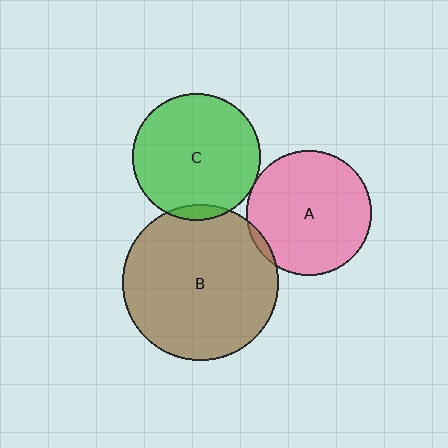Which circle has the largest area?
Circle B (brown).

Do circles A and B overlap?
Yes.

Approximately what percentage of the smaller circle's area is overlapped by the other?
Approximately 5%.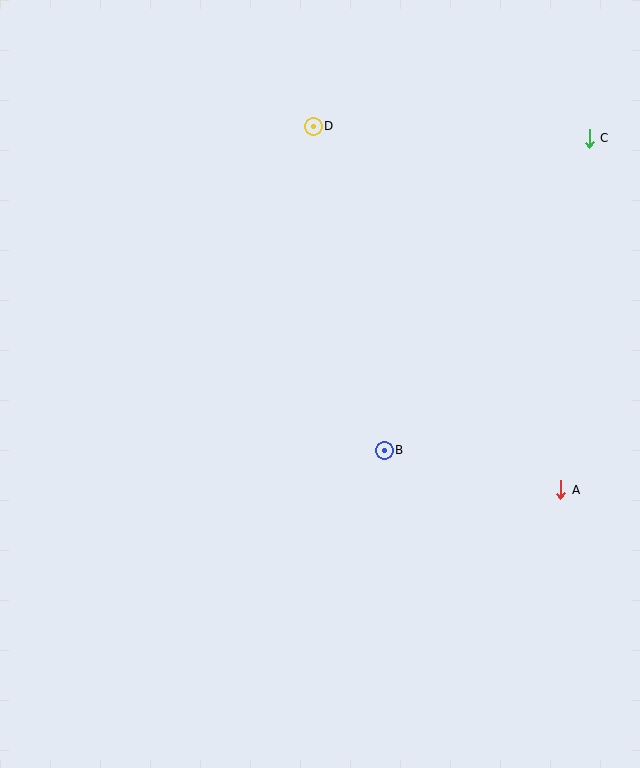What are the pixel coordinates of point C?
Point C is at (589, 138).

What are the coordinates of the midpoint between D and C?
The midpoint between D and C is at (451, 132).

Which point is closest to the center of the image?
Point B at (384, 450) is closest to the center.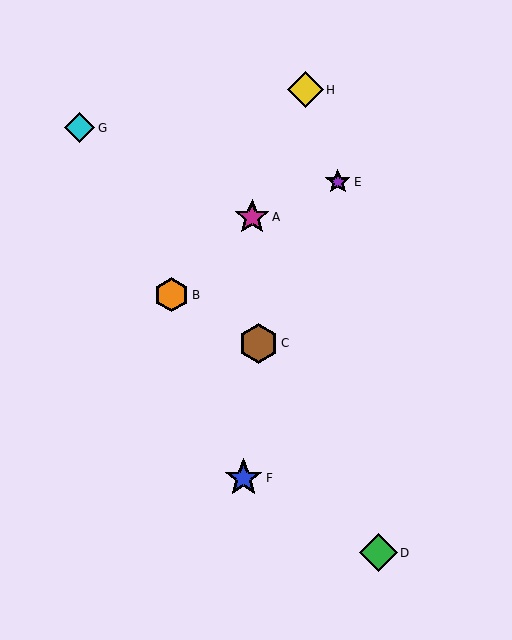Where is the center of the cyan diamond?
The center of the cyan diamond is at (80, 128).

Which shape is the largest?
The brown hexagon (labeled C) is the largest.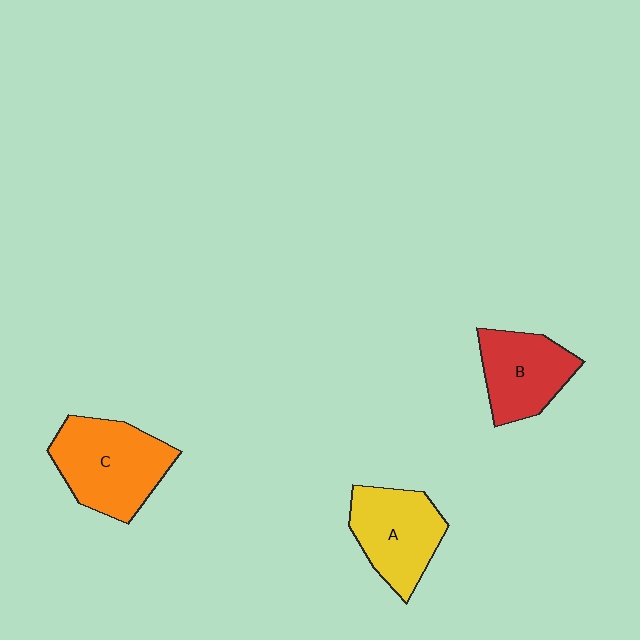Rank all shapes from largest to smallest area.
From largest to smallest: C (orange), A (yellow), B (red).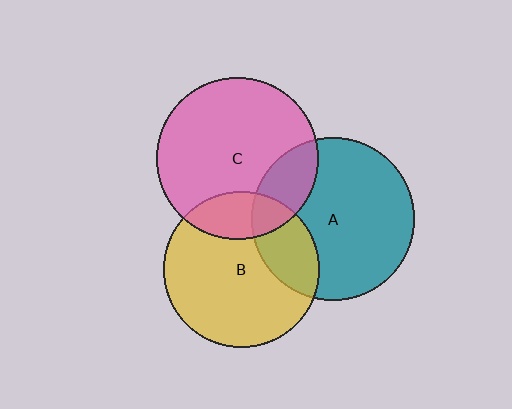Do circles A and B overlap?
Yes.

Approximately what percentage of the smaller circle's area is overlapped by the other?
Approximately 25%.